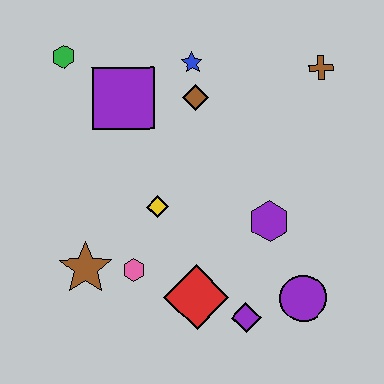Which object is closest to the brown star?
The pink hexagon is closest to the brown star.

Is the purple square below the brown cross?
Yes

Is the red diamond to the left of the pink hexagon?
No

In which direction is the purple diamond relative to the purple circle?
The purple diamond is to the left of the purple circle.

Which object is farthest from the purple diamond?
The green hexagon is farthest from the purple diamond.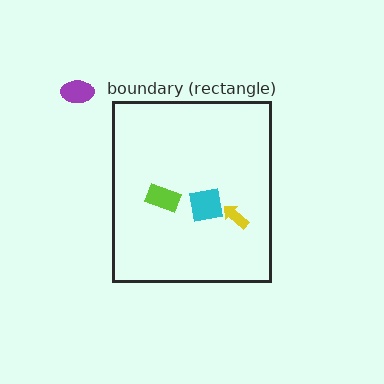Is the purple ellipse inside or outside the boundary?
Outside.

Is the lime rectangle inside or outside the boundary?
Inside.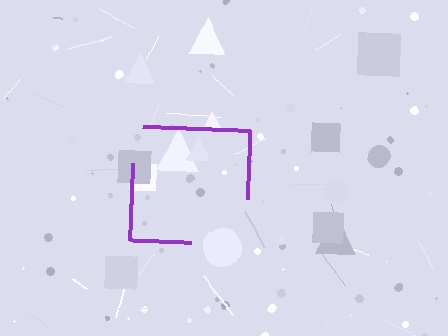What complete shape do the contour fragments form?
The contour fragments form a square.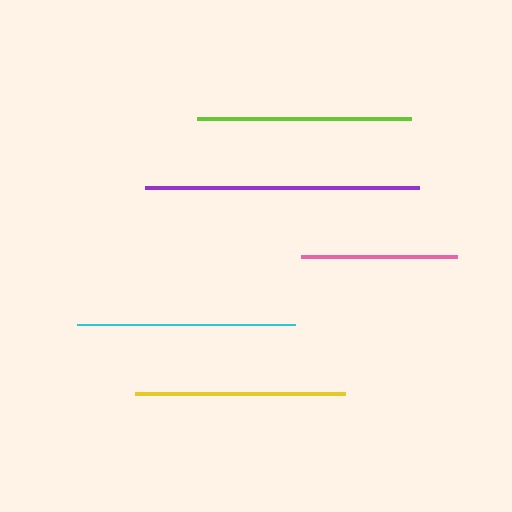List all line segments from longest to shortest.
From longest to shortest: purple, cyan, lime, yellow, pink.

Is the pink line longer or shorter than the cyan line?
The cyan line is longer than the pink line.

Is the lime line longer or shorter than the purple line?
The purple line is longer than the lime line.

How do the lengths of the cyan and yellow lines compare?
The cyan and yellow lines are approximately the same length.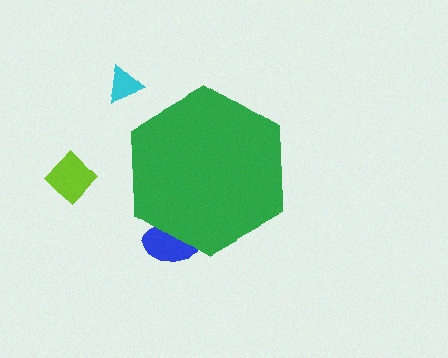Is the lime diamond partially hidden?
No, the lime diamond is fully visible.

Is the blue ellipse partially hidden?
Yes, the blue ellipse is partially hidden behind the green hexagon.